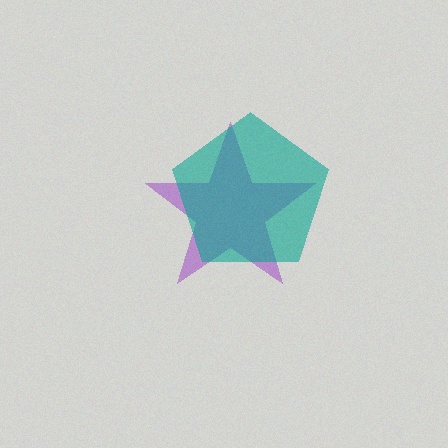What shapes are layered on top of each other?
The layered shapes are: a purple star, a teal pentagon.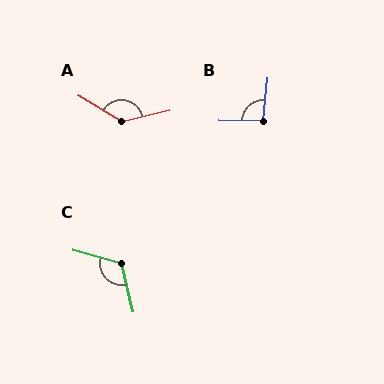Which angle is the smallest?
B, at approximately 96 degrees.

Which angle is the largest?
A, at approximately 135 degrees.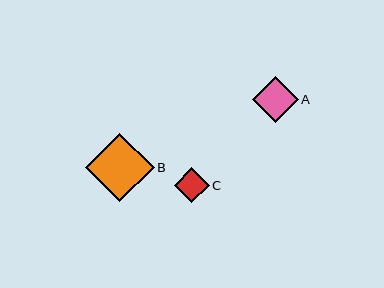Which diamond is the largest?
Diamond B is the largest with a size of approximately 69 pixels.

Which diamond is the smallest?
Diamond C is the smallest with a size of approximately 35 pixels.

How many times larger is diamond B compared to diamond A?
Diamond B is approximately 1.5 times the size of diamond A.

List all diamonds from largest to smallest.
From largest to smallest: B, A, C.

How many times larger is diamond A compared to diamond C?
Diamond A is approximately 1.3 times the size of diamond C.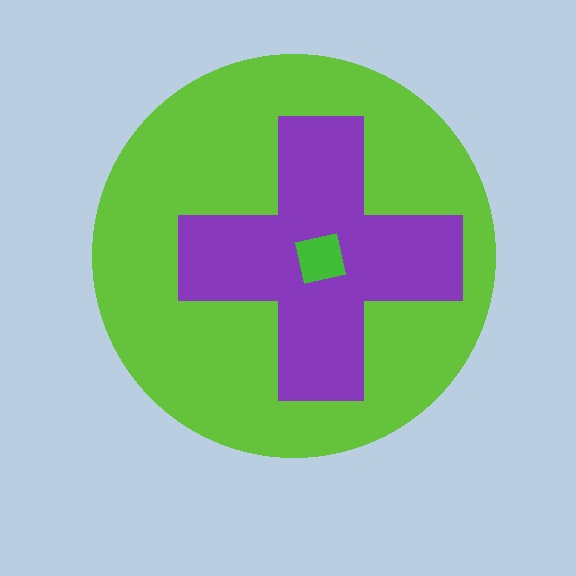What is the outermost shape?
The lime circle.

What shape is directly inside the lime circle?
The purple cross.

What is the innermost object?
The green square.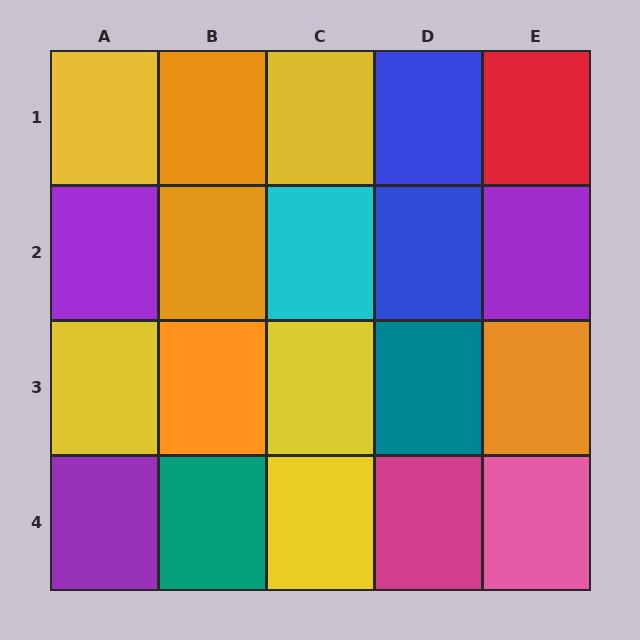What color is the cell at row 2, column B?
Orange.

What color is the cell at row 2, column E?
Purple.